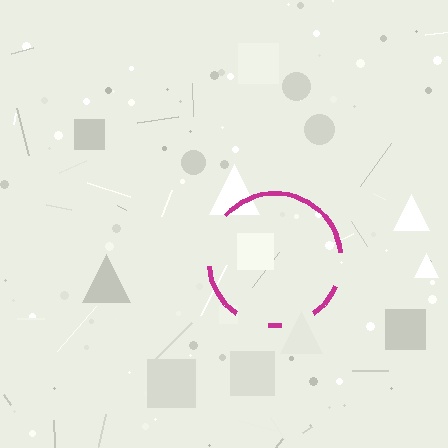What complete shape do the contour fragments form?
The contour fragments form a circle.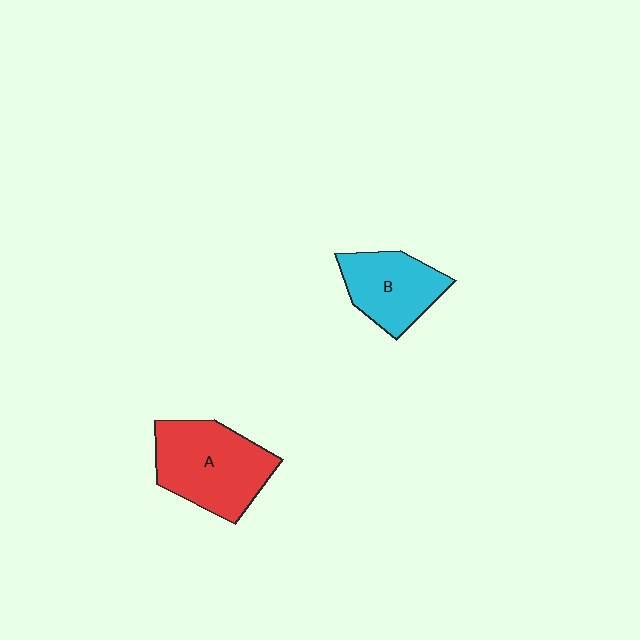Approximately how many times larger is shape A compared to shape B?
Approximately 1.4 times.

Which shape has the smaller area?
Shape B (cyan).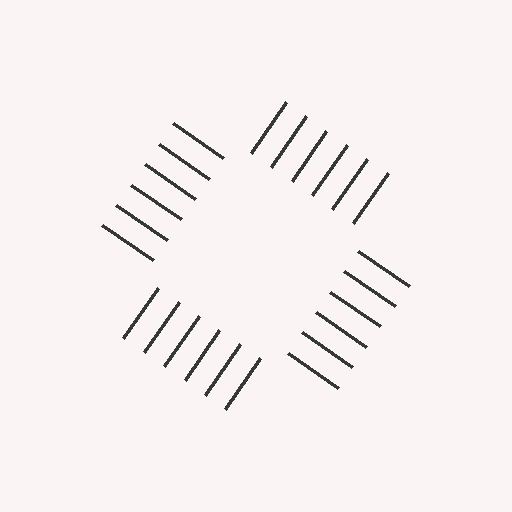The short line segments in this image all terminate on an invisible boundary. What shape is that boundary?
An illusory square — the line segments terminate on its edges but no continuous stroke is drawn.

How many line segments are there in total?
24 — 6 along each of the 4 edges.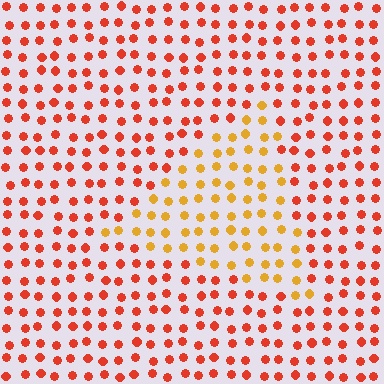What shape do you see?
I see a triangle.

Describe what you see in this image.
The image is filled with small red elements in a uniform arrangement. A triangle-shaped region is visible where the elements are tinted to a slightly different hue, forming a subtle color boundary.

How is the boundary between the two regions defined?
The boundary is defined purely by a slight shift in hue (about 35 degrees). Spacing, size, and orientation are identical on both sides.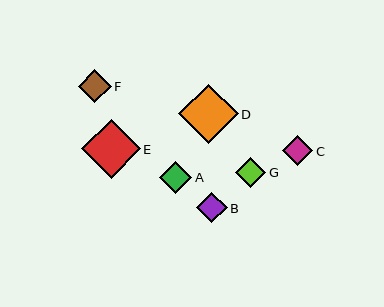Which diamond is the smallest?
Diamond C is the smallest with a size of approximately 30 pixels.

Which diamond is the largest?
Diamond D is the largest with a size of approximately 59 pixels.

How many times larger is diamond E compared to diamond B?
Diamond E is approximately 1.9 times the size of diamond B.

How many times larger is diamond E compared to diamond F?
Diamond E is approximately 1.8 times the size of diamond F.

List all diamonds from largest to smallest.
From largest to smallest: D, E, F, A, B, G, C.